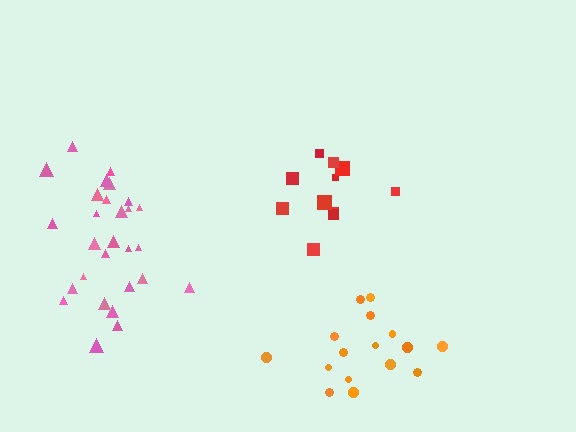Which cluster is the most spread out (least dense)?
Orange.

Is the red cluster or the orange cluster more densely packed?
Red.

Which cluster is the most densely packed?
Pink.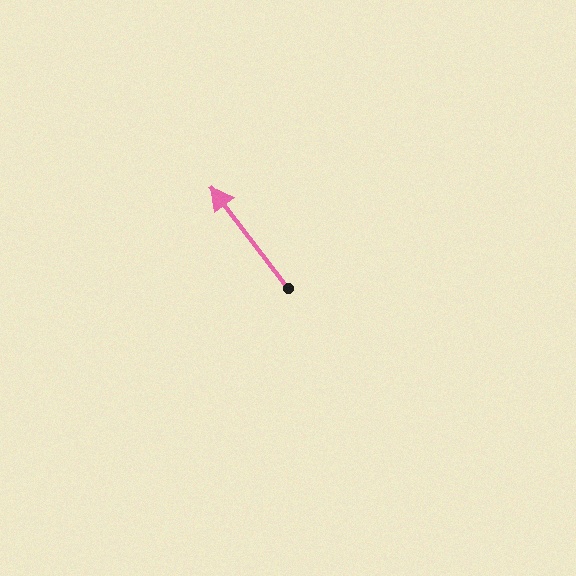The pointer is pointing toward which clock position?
Roughly 11 o'clock.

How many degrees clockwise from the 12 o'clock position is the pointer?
Approximately 323 degrees.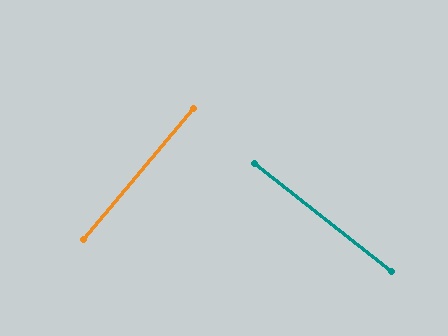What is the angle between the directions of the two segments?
Approximately 89 degrees.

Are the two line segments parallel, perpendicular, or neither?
Perpendicular — they meet at approximately 89°.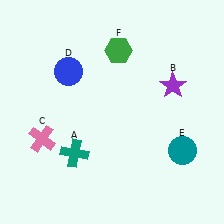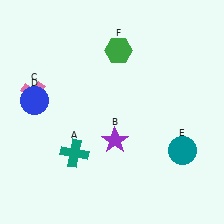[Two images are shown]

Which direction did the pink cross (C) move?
The pink cross (C) moved up.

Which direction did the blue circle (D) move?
The blue circle (D) moved left.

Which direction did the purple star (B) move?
The purple star (B) moved left.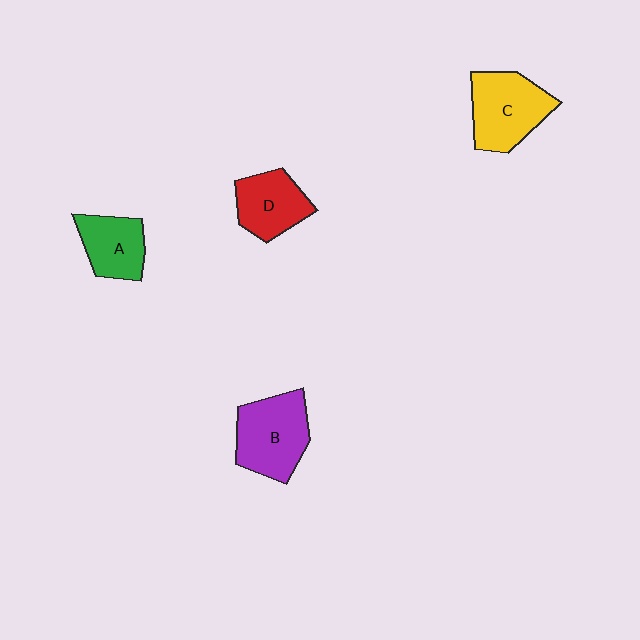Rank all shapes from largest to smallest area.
From largest to smallest: B (purple), C (yellow), D (red), A (green).